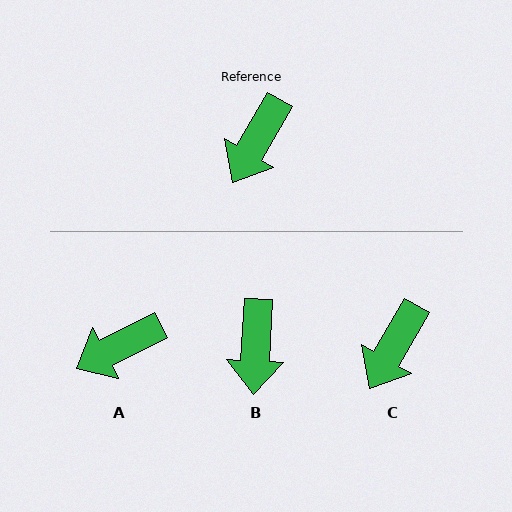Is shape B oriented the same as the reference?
No, it is off by about 27 degrees.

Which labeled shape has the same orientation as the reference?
C.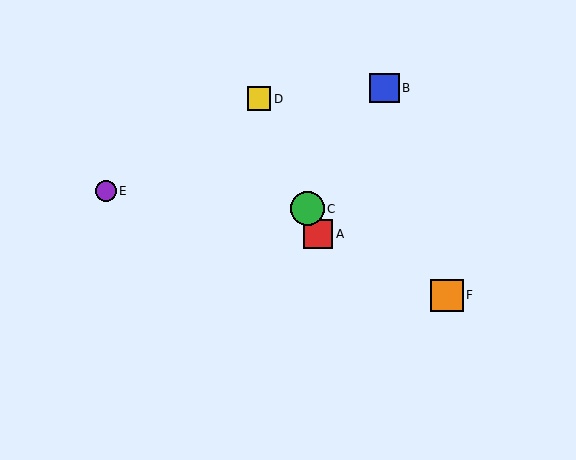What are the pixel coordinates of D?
Object D is at (259, 99).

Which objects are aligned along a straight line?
Objects A, C, D are aligned along a straight line.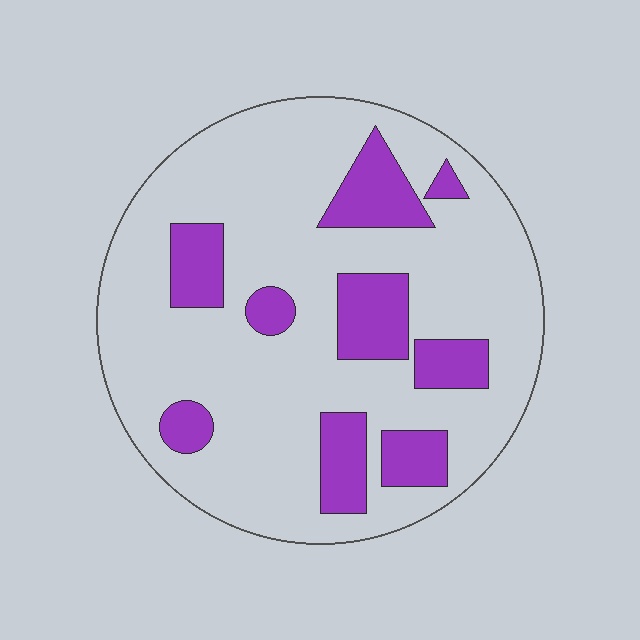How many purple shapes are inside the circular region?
9.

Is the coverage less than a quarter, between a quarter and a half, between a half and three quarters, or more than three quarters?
Less than a quarter.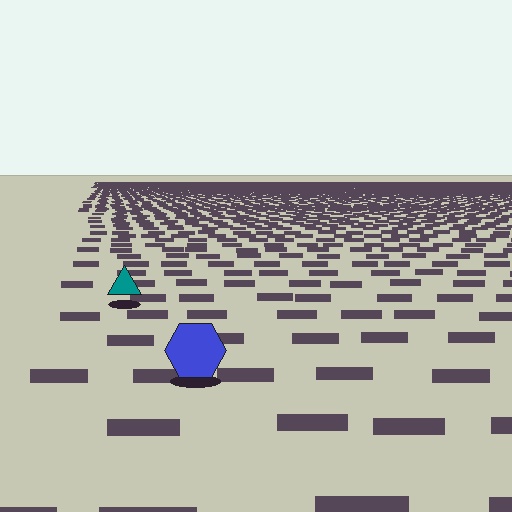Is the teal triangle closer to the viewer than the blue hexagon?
No. The blue hexagon is closer — you can tell from the texture gradient: the ground texture is coarser near it.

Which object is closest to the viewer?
The blue hexagon is closest. The texture marks near it are larger and more spread out.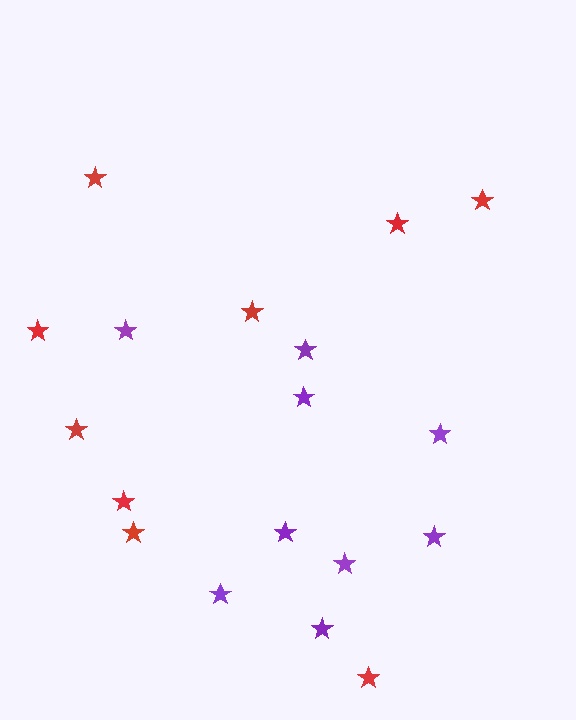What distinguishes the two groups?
There are 2 groups: one group of purple stars (9) and one group of red stars (9).